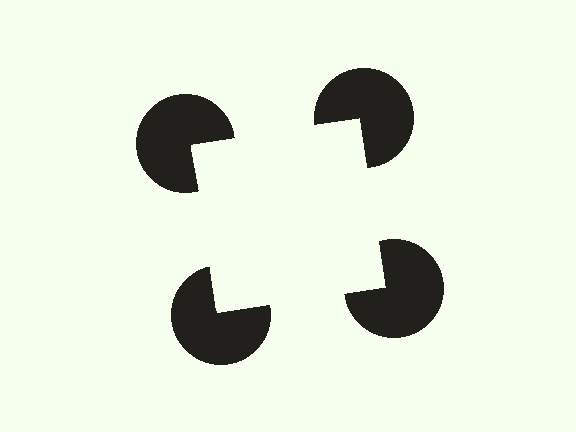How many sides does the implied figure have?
4 sides.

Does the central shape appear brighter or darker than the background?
It typically appears slightly brighter than the background, even though no actual brightness change is drawn.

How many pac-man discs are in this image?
There are 4 — one at each vertex of the illusory square.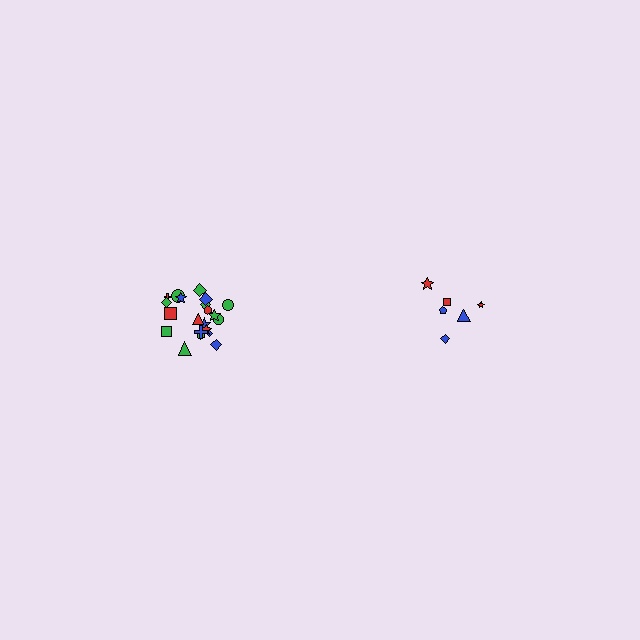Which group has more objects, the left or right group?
The left group.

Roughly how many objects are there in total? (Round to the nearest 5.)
Roughly 30 objects in total.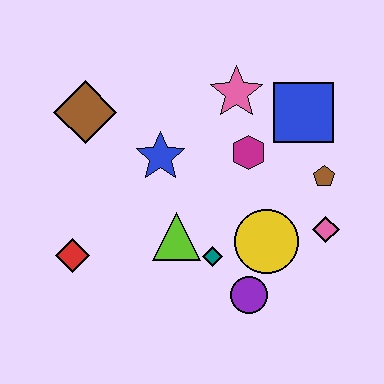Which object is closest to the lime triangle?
The teal diamond is closest to the lime triangle.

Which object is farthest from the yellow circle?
The brown diamond is farthest from the yellow circle.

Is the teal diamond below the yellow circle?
Yes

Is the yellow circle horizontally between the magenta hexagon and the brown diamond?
No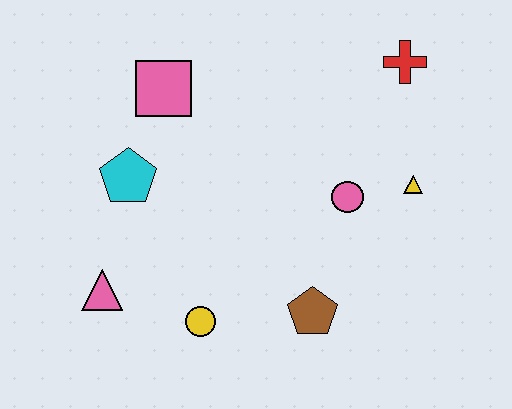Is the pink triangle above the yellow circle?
Yes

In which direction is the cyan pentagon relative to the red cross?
The cyan pentagon is to the left of the red cross.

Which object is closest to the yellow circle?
The pink triangle is closest to the yellow circle.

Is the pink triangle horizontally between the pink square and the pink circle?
No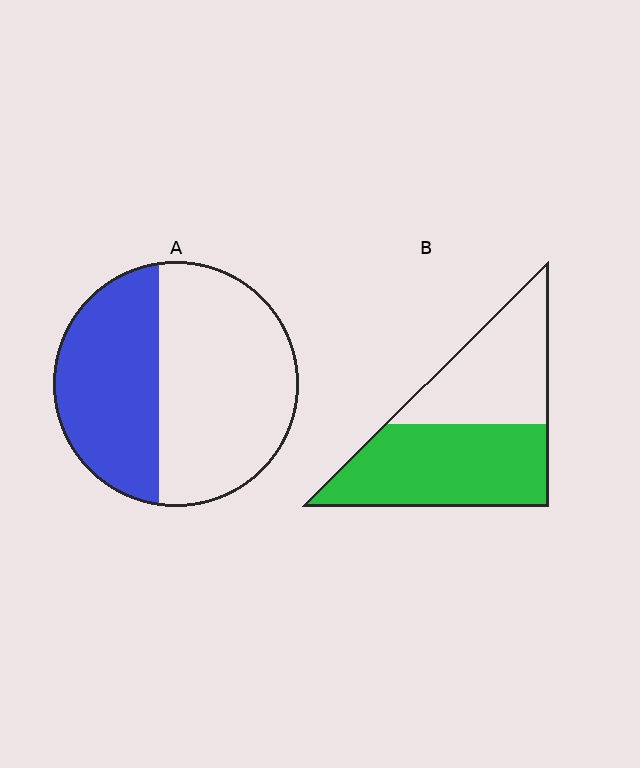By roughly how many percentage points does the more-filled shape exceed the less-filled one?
By roughly 15 percentage points (B over A).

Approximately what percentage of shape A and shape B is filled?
A is approximately 40% and B is approximately 55%.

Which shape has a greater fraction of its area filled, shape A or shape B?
Shape B.